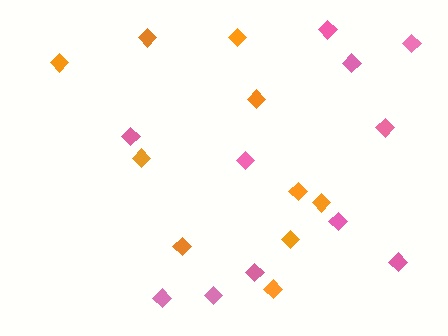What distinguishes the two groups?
There are 2 groups: one group of orange diamonds (10) and one group of pink diamonds (11).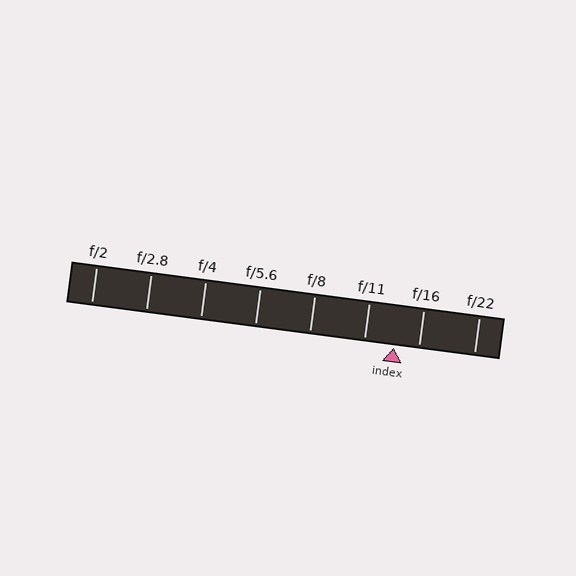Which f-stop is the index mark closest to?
The index mark is closest to f/16.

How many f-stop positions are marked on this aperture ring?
There are 8 f-stop positions marked.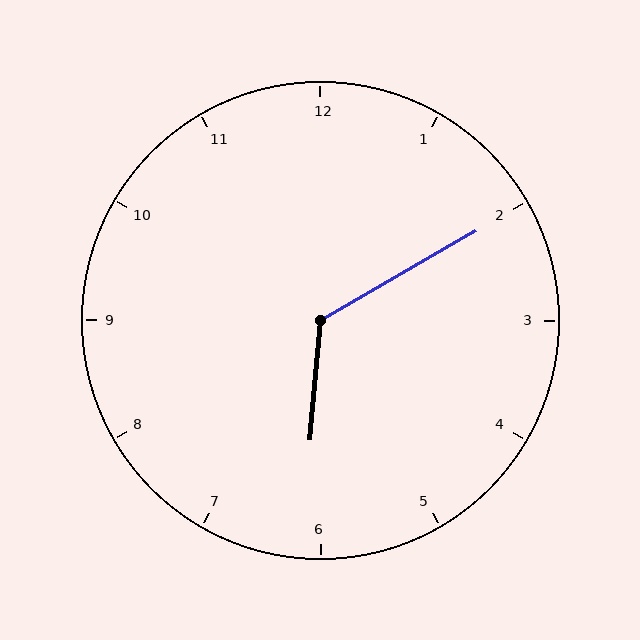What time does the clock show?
6:10.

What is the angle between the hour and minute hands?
Approximately 125 degrees.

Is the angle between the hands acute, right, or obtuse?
It is obtuse.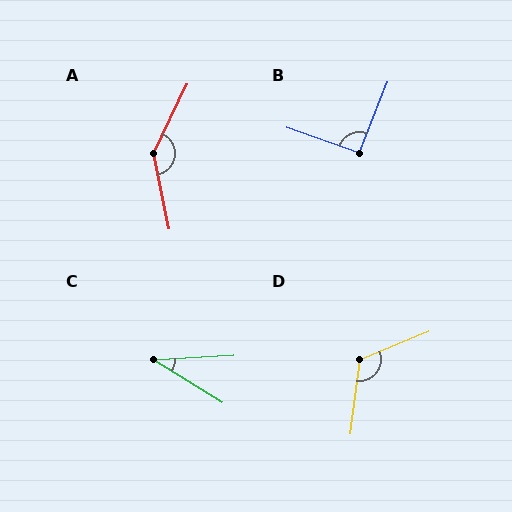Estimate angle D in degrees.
Approximately 120 degrees.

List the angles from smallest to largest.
C (35°), B (93°), D (120°), A (143°).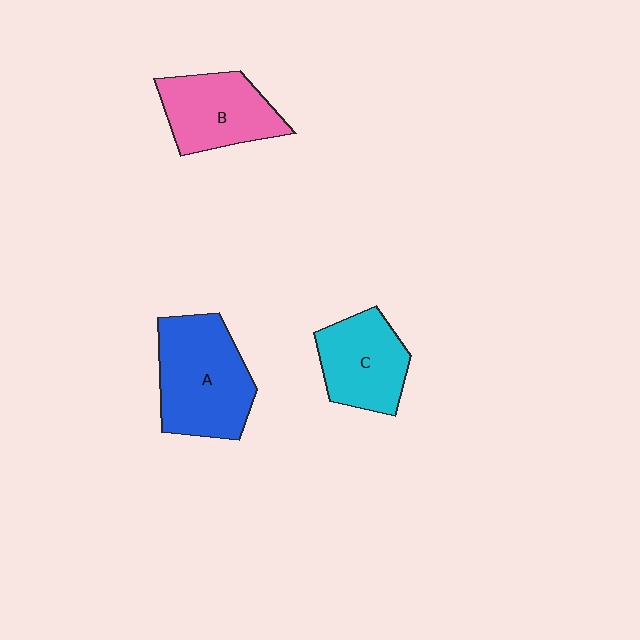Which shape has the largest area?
Shape A (blue).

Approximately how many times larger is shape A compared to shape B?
Approximately 1.3 times.